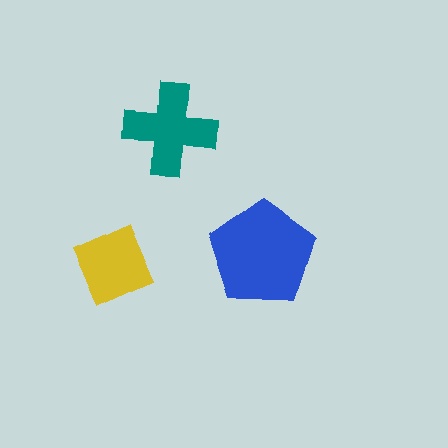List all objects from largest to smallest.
The blue pentagon, the teal cross, the yellow diamond.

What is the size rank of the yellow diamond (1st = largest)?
3rd.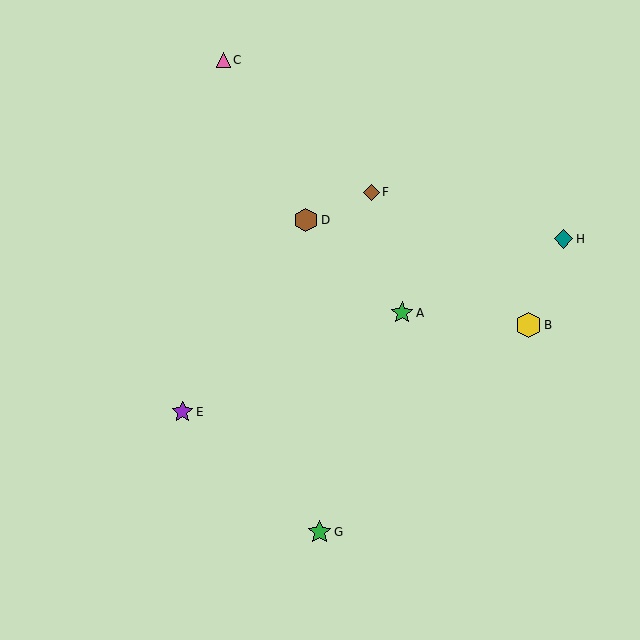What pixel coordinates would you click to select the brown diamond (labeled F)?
Click at (372, 193) to select the brown diamond F.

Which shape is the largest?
The yellow hexagon (labeled B) is the largest.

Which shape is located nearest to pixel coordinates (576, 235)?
The teal diamond (labeled H) at (563, 239) is nearest to that location.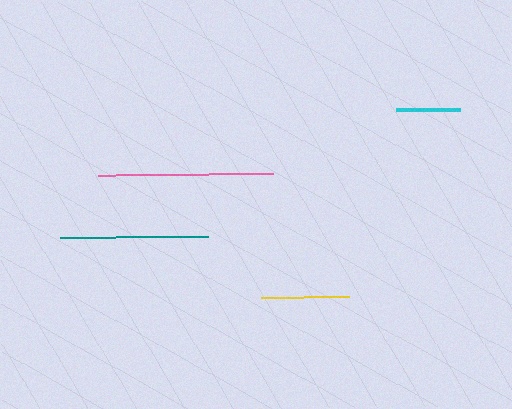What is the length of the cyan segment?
The cyan segment is approximately 64 pixels long.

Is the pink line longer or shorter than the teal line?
The pink line is longer than the teal line.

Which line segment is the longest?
The pink line is the longest at approximately 175 pixels.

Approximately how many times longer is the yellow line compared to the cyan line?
The yellow line is approximately 1.4 times the length of the cyan line.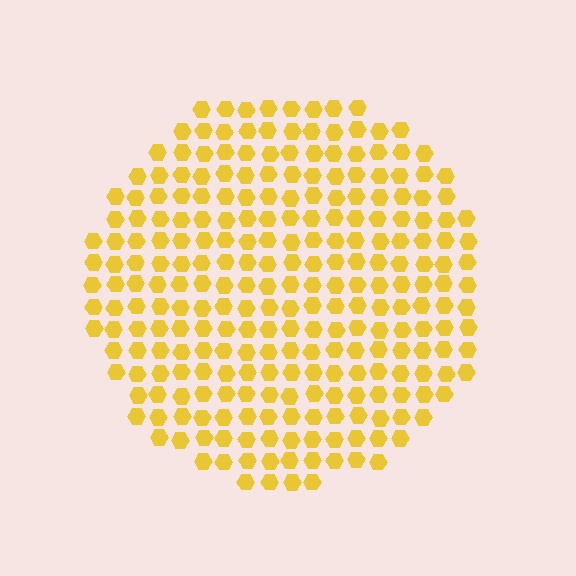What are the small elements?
The small elements are hexagons.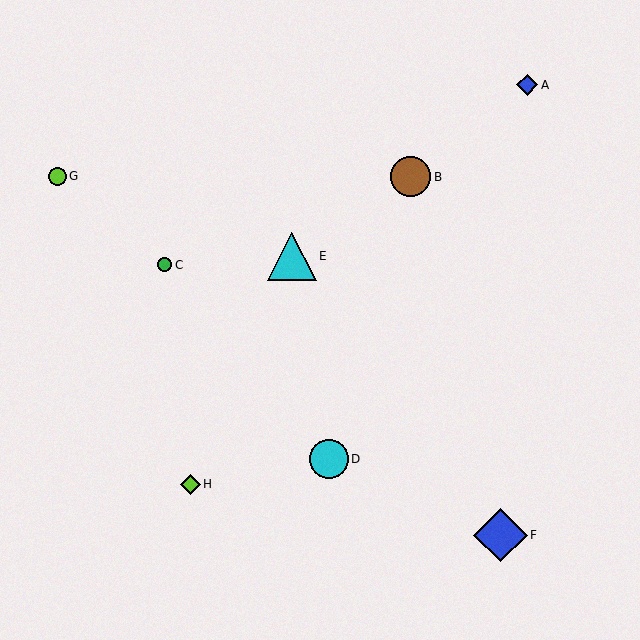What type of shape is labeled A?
Shape A is a blue diamond.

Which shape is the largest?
The blue diamond (labeled F) is the largest.